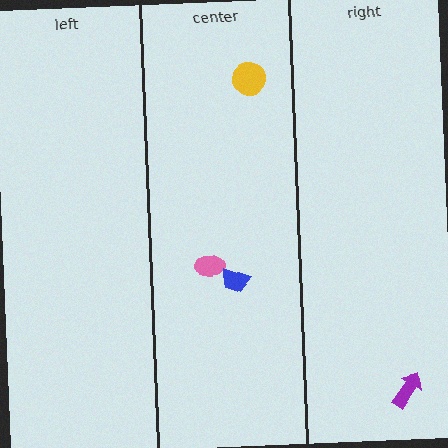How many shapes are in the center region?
3.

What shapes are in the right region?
The purple arrow.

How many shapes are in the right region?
1.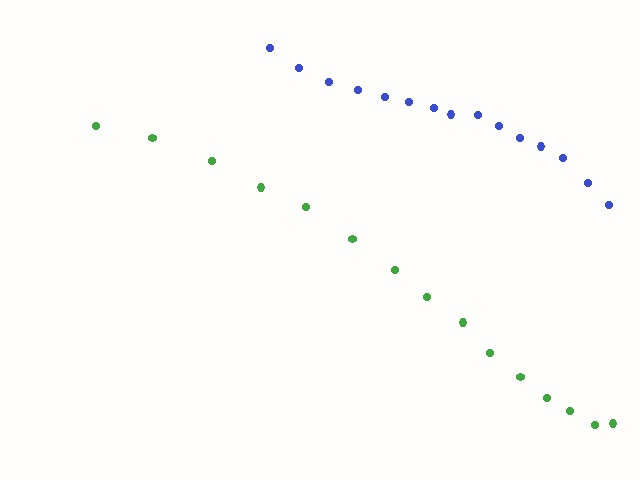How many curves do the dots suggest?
There are 2 distinct paths.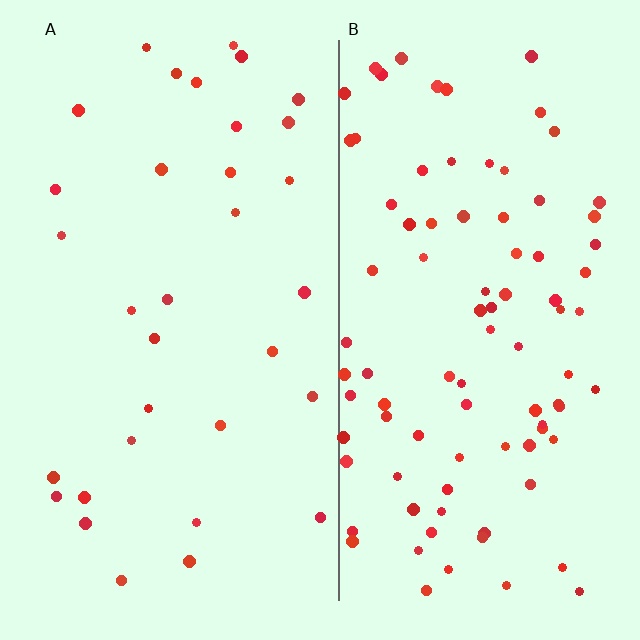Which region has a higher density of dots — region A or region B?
B (the right).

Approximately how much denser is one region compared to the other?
Approximately 2.8× — region B over region A.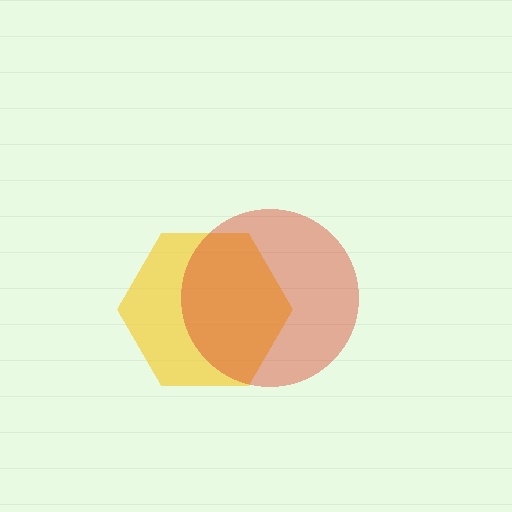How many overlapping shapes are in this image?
There are 2 overlapping shapes in the image.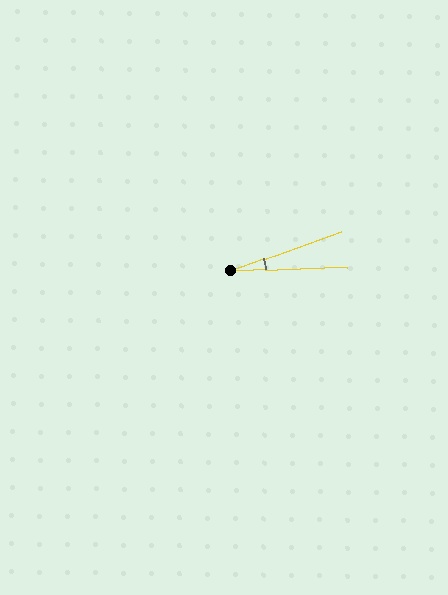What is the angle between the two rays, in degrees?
Approximately 18 degrees.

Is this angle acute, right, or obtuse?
It is acute.